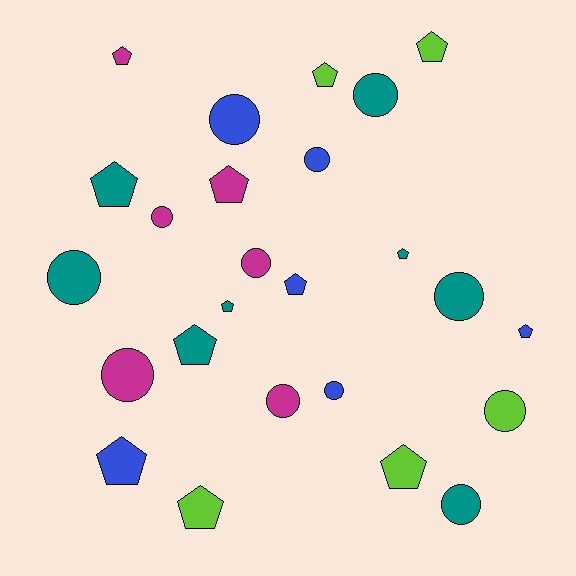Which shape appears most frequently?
Pentagon, with 13 objects.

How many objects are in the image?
There are 25 objects.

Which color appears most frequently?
Teal, with 8 objects.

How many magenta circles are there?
There are 4 magenta circles.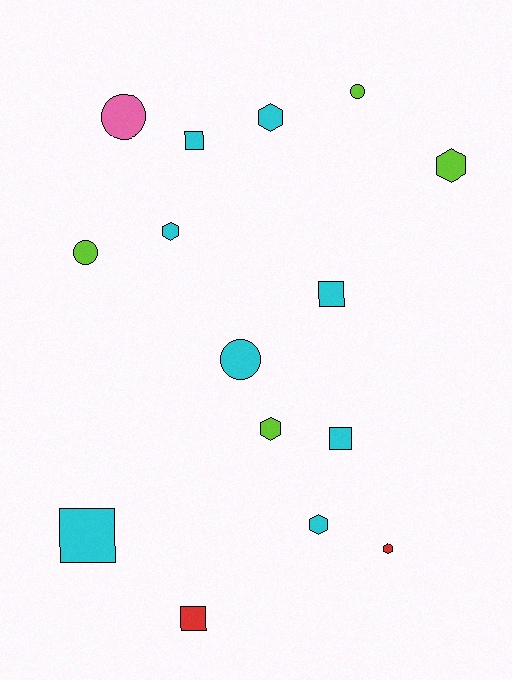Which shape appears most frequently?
Hexagon, with 6 objects.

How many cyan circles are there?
There is 1 cyan circle.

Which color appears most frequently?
Cyan, with 8 objects.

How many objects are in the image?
There are 15 objects.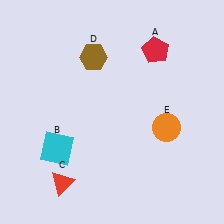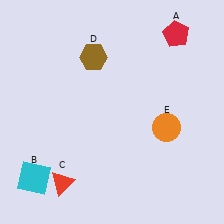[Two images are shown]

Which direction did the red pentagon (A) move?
The red pentagon (A) moved right.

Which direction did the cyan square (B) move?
The cyan square (B) moved down.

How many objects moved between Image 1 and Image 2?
2 objects moved between the two images.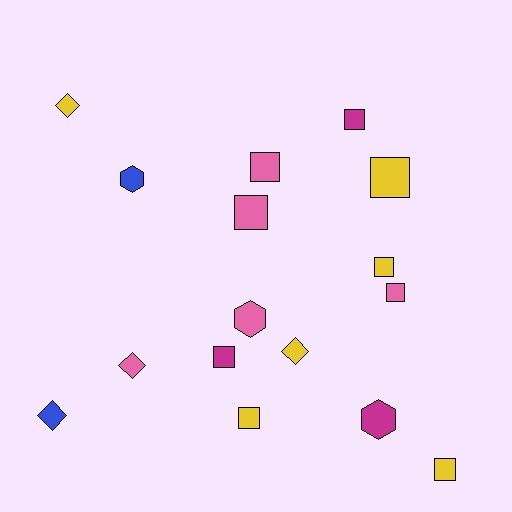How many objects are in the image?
There are 16 objects.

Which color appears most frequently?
Yellow, with 6 objects.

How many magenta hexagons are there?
There is 1 magenta hexagon.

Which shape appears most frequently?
Square, with 9 objects.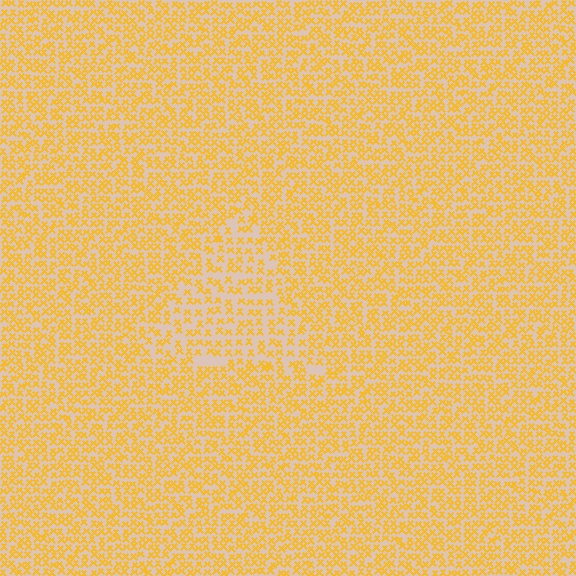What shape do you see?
I see a triangle.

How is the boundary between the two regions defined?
The boundary is defined by a change in element density (approximately 1.6x ratio). All elements are the same color, size, and shape.